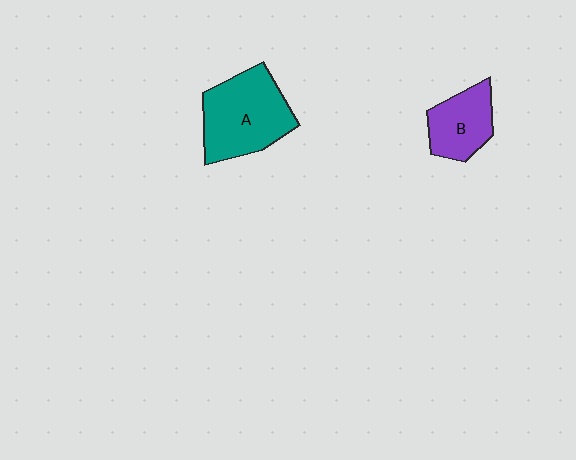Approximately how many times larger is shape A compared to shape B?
Approximately 1.7 times.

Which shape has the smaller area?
Shape B (purple).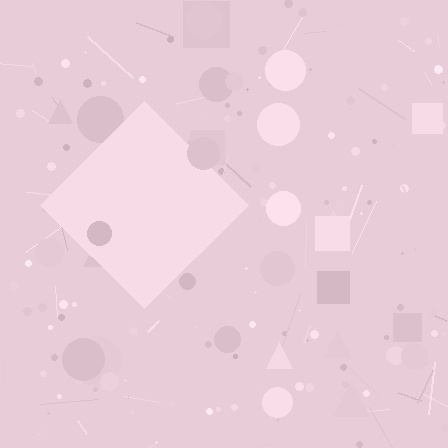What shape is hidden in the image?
A diamond is hidden in the image.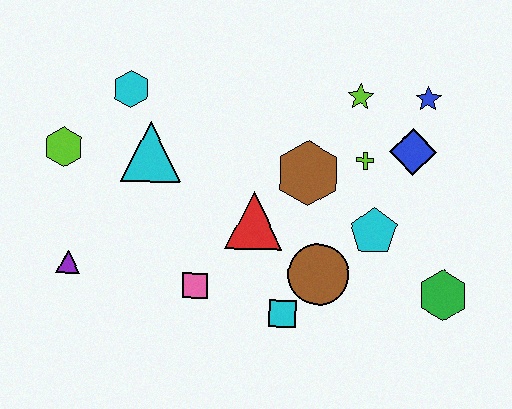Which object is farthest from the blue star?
The purple triangle is farthest from the blue star.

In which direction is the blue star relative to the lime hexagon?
The blue star is to the right of the lime hexagon.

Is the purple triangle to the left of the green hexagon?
Yes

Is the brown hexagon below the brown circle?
No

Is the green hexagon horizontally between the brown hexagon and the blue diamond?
No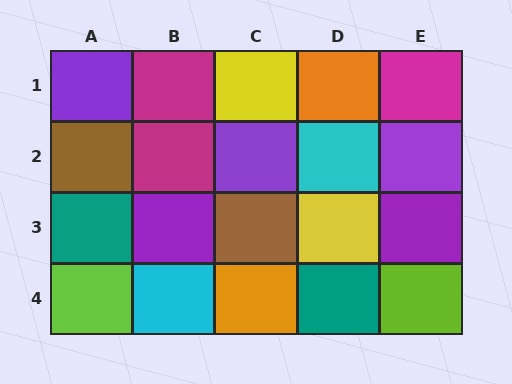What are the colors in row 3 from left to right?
Teal, purple, brown, yellow, purple.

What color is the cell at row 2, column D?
Cyan.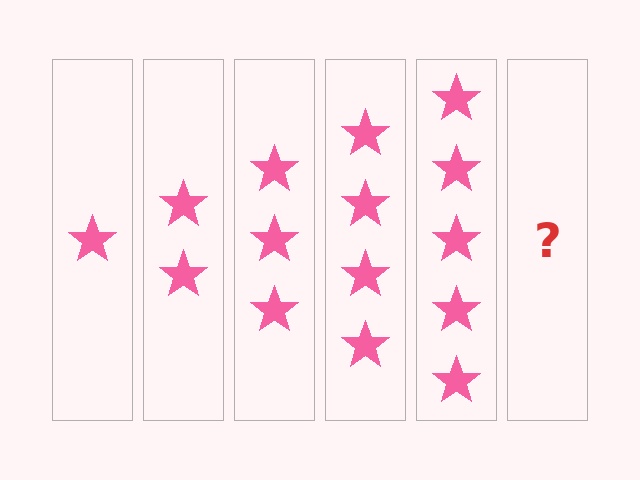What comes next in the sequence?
The next element should be 6 stars.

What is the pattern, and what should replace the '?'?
The pattern is that each step adds one more star. The '?' should be 6 stars.